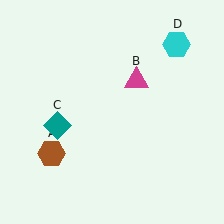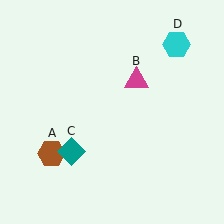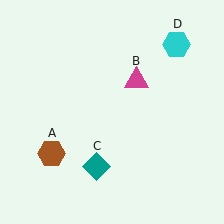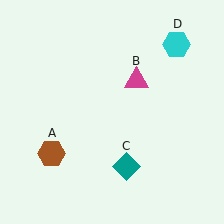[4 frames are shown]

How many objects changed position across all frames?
1 object changed position: teal diamond (object C).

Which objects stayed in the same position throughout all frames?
Brown hexagon (object A) and magenta triangle (object B) and cyan hexagon (object D) remained stationary.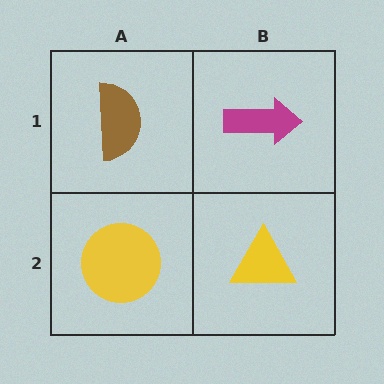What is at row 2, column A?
A yellow circle.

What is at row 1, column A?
A brown semicircle.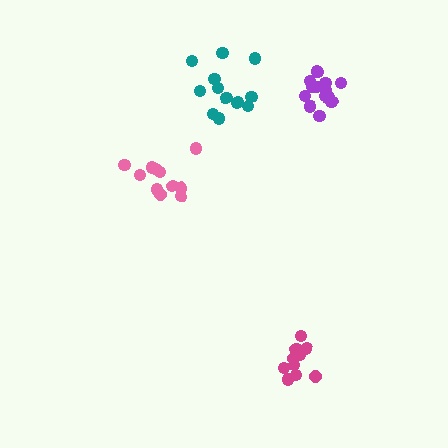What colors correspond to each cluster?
The clusters are colored: pink, magenta, purple, teal.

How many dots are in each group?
Group 1: 11 dots, Group 2: 12 dots, Group 3: 15 dots, Group 4: 12 dots (50 total).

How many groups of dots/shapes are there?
There are 4 groups.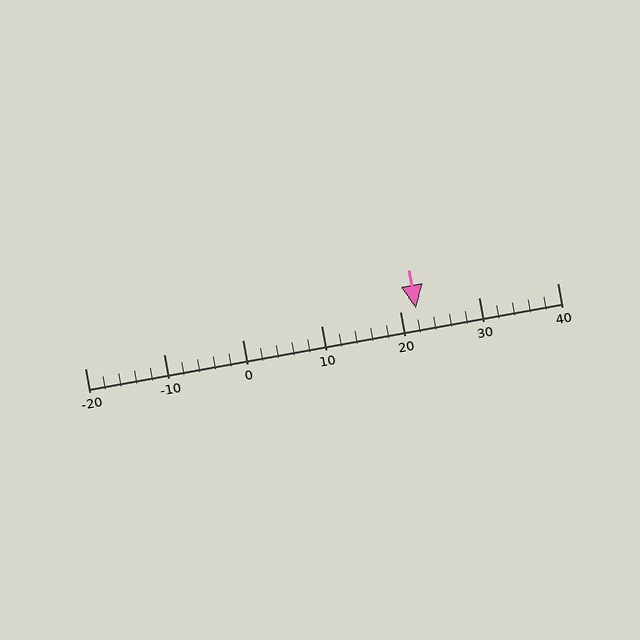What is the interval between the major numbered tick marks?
The major tick marks are spaced 10 units apart.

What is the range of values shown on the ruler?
The ruler shows values from -20 to 40.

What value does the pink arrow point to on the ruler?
The pink arrow points to approximately 22.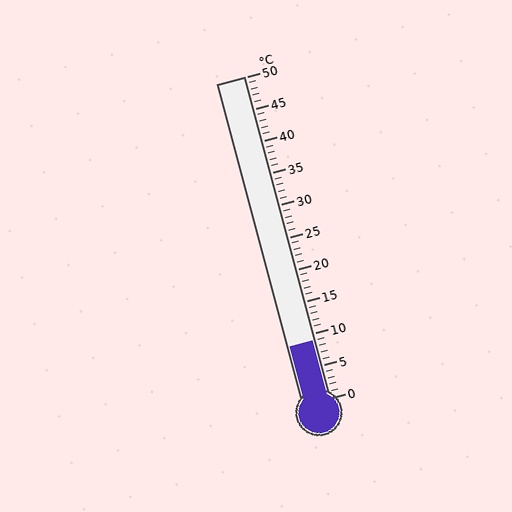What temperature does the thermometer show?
The thermometer shows approximately 9°C.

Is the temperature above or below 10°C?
The temperature is below 10°C.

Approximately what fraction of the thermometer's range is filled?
The thermometer is filled to approximately 20% of its range.